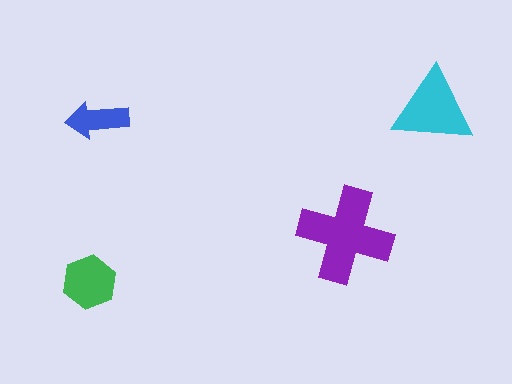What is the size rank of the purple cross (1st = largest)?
1st.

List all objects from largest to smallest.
The purple cross, the cyan triangle, the green hexagon, the blue arrow.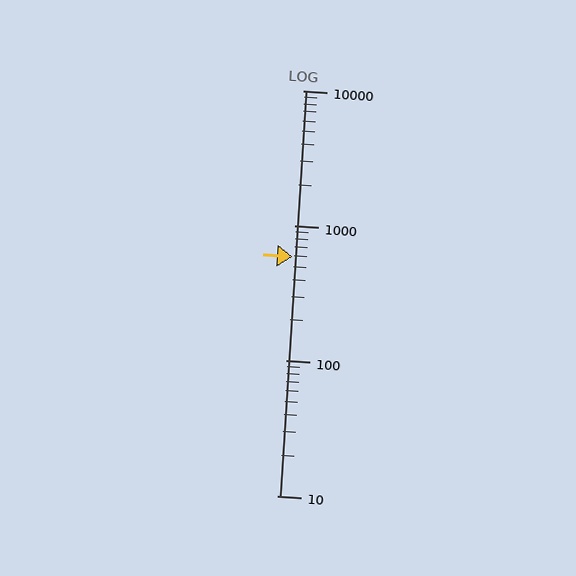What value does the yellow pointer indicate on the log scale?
The pointer indicates approximately 590.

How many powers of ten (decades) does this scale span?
The scale spans 3 decades, from 10 to 10000.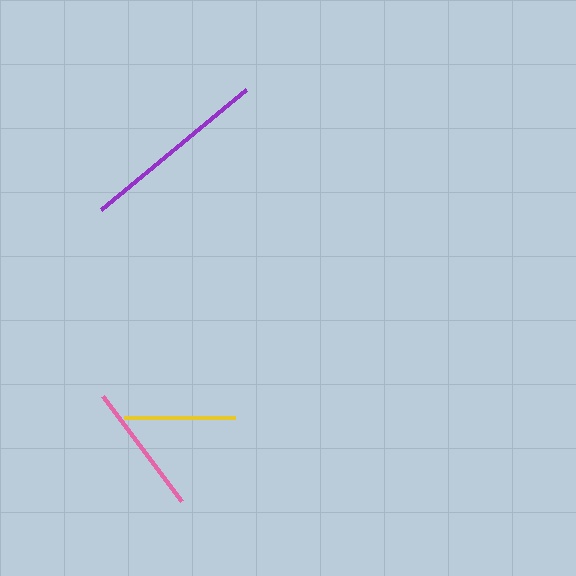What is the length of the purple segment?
The purple segment is approximately 188 pixels long.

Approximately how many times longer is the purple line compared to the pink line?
The purple line is approximately 1.4 times the length of the pink line.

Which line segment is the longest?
The purple line is the longest at approximately 188 pixels.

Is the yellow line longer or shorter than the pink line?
The pink line is longer than the yellow line.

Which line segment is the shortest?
The yellow line is the shortest at approximately 112 pixels.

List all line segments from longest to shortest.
From longest to shortest: purple, pink, yellow.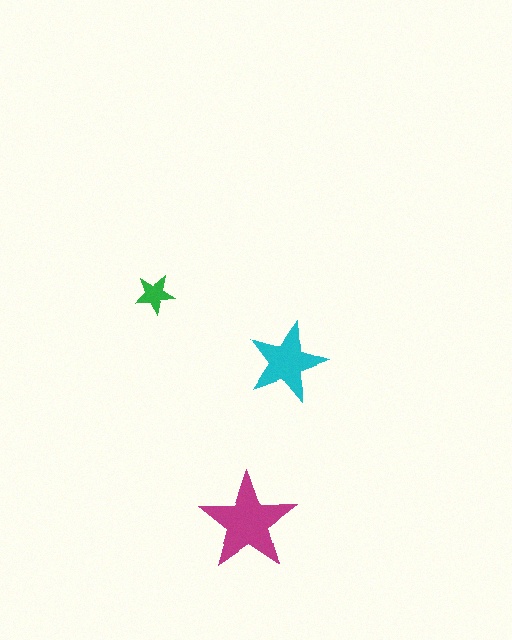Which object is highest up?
The green star is topmost.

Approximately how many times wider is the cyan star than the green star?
About 2 times wider.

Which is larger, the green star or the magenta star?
The magenta one.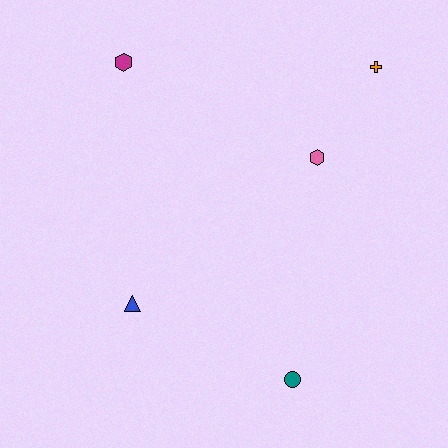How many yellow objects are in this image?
There are no yellow objects.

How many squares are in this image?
There are no squares.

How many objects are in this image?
There are 5 objects.